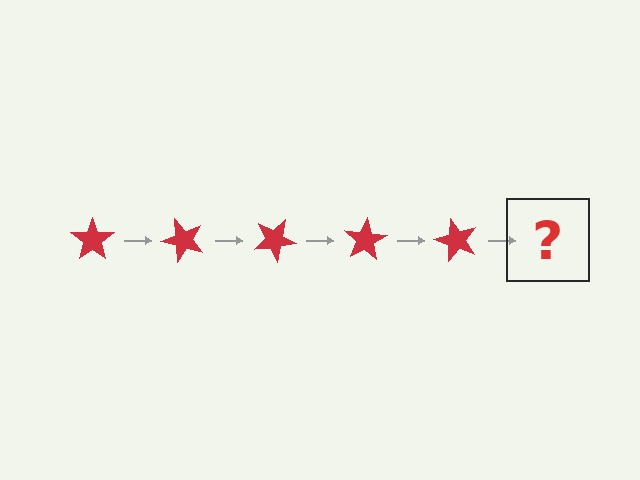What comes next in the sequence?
The next element should be a red star rotated 250 degrees.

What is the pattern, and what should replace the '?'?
The pattern is that the star rotates 50 degrees each step. The '?' should be a red star rotated 250 degrees.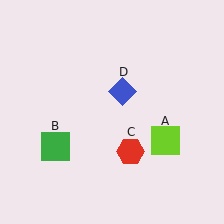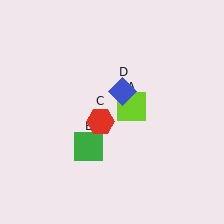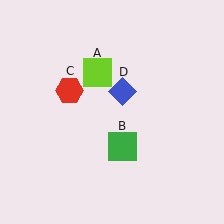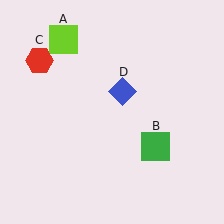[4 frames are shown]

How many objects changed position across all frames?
3 objects changed position: lime square (object A), green square (object B), red hexagon (object C).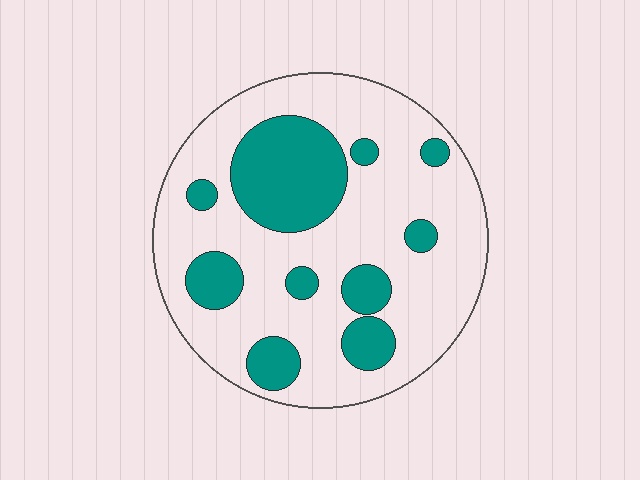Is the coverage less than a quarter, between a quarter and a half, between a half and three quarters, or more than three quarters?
Between a quarter and a half.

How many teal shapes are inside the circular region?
10.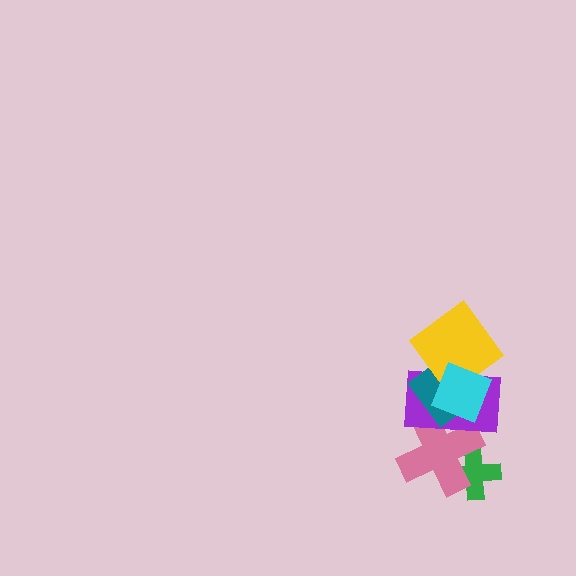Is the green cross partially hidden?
Yes, it is partially covered by another shape.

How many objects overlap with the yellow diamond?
3 objects overlap with the yellow diamond.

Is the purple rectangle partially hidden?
Yes, it is partially covered by another shape.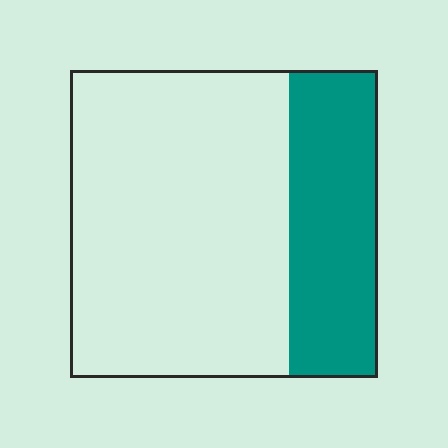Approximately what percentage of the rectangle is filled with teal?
Approximately 30%.